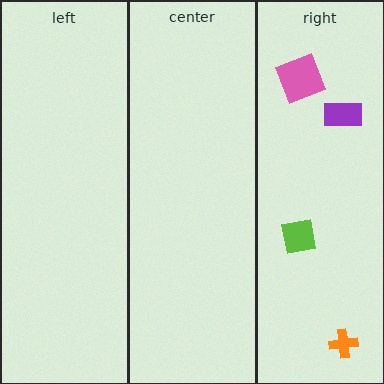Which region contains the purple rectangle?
The right region.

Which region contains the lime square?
The right region.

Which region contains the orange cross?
The right region.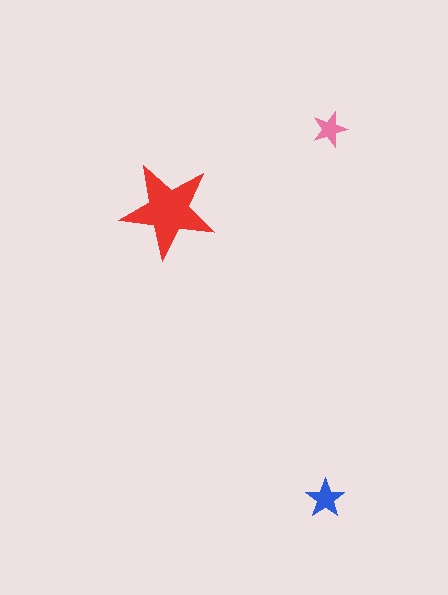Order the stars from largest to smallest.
the red one, the blue one, the pink one.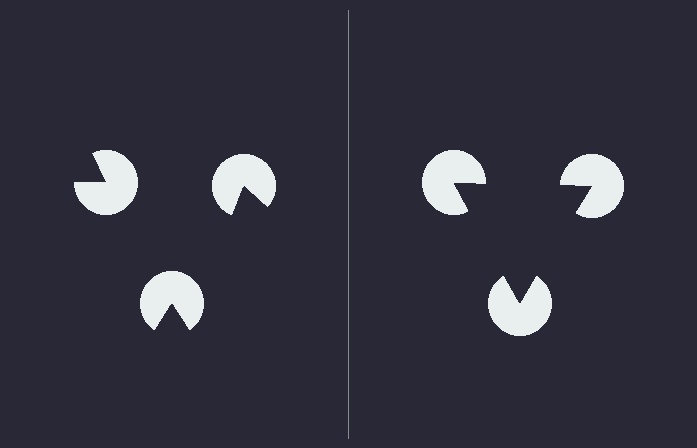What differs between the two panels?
The pac-man discs are positioned identically on both sides; only the wedge orientations differ. On the right they align to a triangle; on the left they are misaligned.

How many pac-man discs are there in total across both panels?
6 — 3 on each side.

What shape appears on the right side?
An illusory triangle.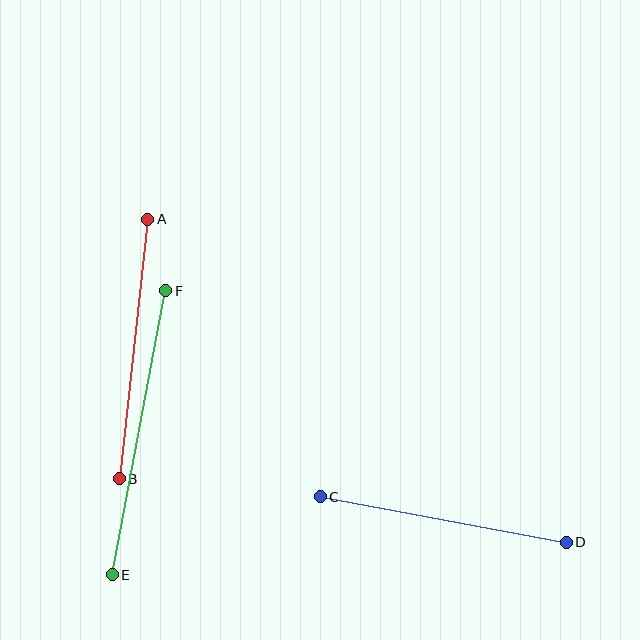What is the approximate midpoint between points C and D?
The midpoint is at approximately (443, 519) pixels.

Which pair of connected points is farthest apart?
Points E and F are farthest apart.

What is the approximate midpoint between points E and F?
The midpoint is at approximately (139, 433) pixels.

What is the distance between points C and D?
The distance is approximately 250 pixels.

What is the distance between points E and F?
The distance is approximately 289 pixels.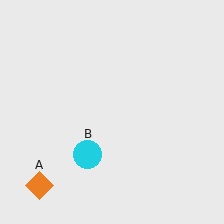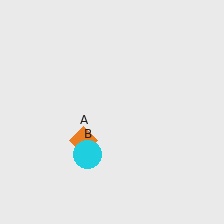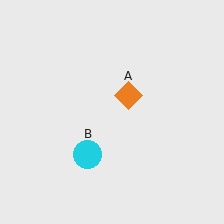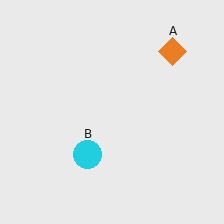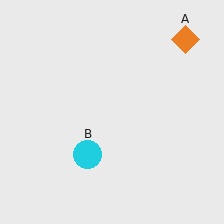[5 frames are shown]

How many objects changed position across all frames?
1 object changed position: orange diamond (object A).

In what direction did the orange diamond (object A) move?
The orange diamond (object A) moved up and to the right.